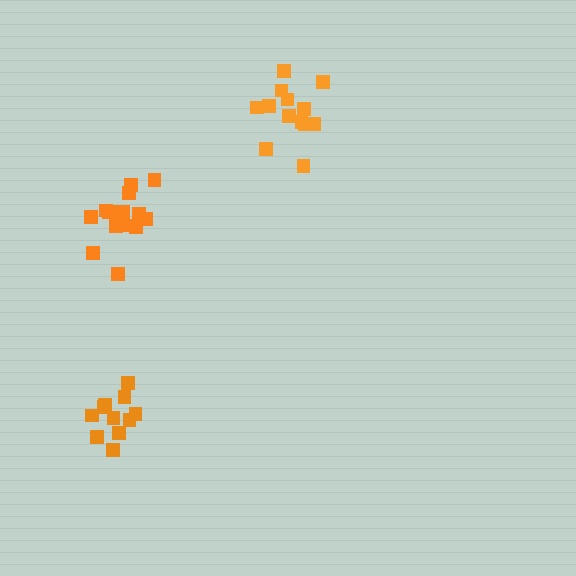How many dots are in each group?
Group 1: 11 dots, Group 2: 13 dots, Group 3: 14 dots (38 total).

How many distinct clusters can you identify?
There are 3 distinct clusters.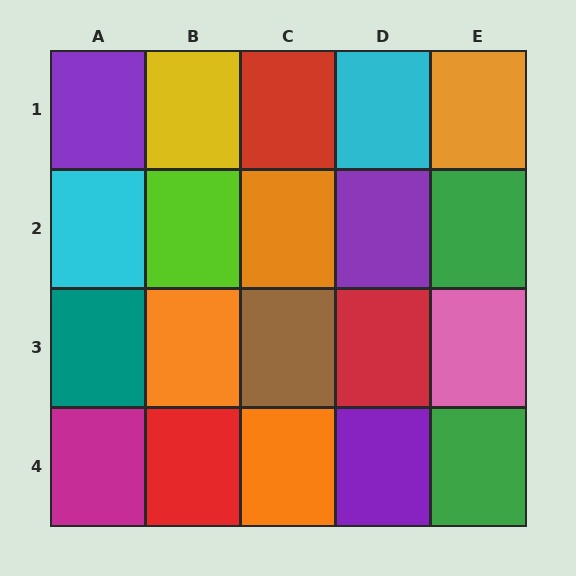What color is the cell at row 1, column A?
Purple.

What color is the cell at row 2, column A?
Cyan.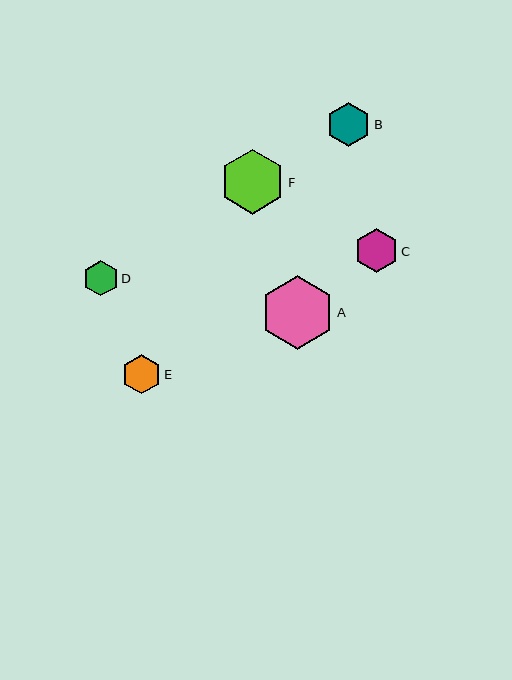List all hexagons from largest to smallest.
From largest to smallest: A, F, C, B, E, D.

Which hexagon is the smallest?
Hexagon D is the smallest with a size of approximately 35 pixels.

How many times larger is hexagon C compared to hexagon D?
Hexagon C is approximately 1.3 times the size of hexagon D.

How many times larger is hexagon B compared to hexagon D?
Hexagon B is approximately 1.2 times the size of hexagon D.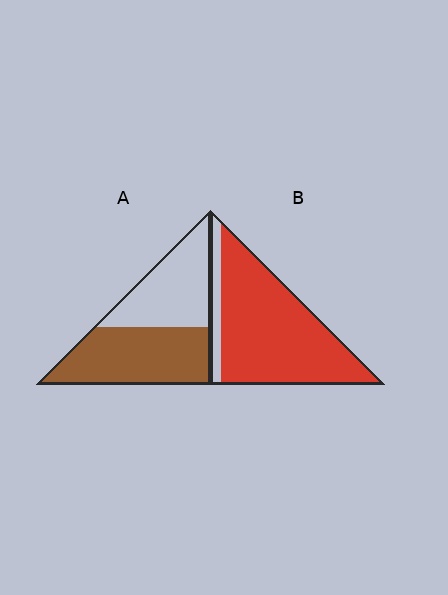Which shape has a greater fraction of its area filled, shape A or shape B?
Shape B.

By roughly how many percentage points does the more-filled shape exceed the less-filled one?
By roughly 35 percentage points (B over A).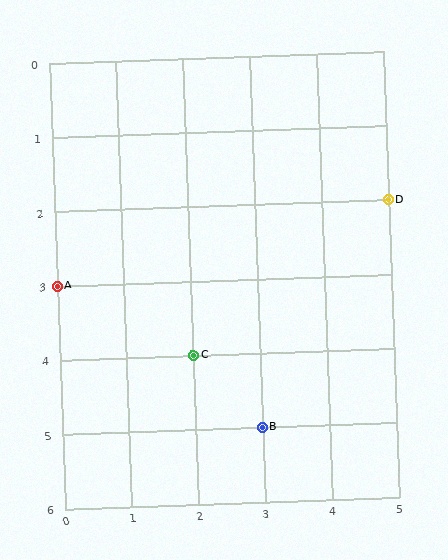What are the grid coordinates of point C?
Point C is at grid coordinates (2, 4).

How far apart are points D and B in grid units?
Points D and B are 2 columns and 3 rows apart (about 3.6 grid units diagonally).